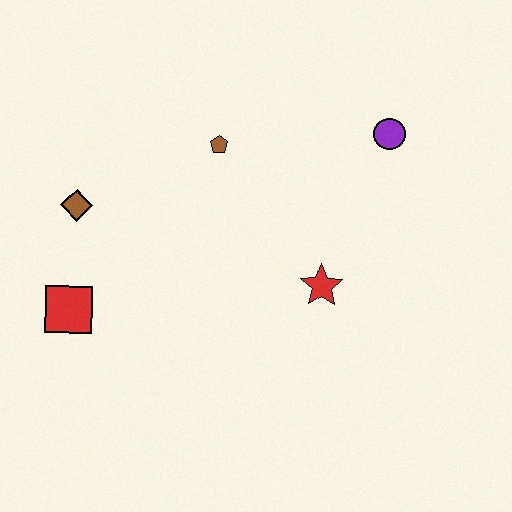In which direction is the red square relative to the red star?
The red square is to the left of the red star.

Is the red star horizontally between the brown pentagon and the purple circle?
Yes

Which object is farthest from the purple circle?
The red square is farthest from the purple circle.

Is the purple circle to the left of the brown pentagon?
No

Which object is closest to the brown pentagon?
The brown diamond is closest to the brown pentagon.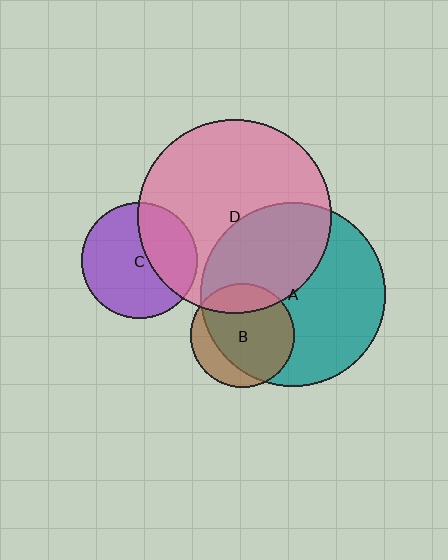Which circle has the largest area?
Circle D (pink).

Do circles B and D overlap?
Yes.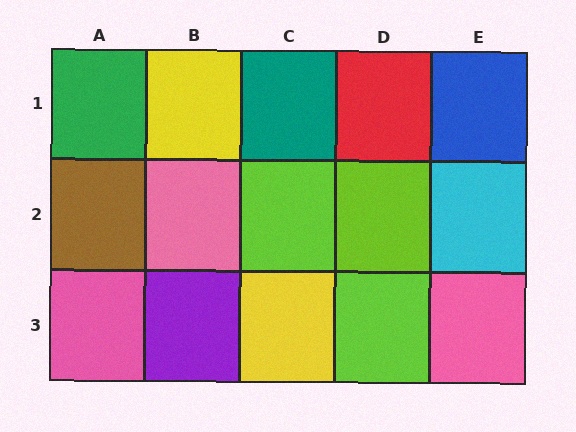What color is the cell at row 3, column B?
Purple.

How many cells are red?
1 cell is red.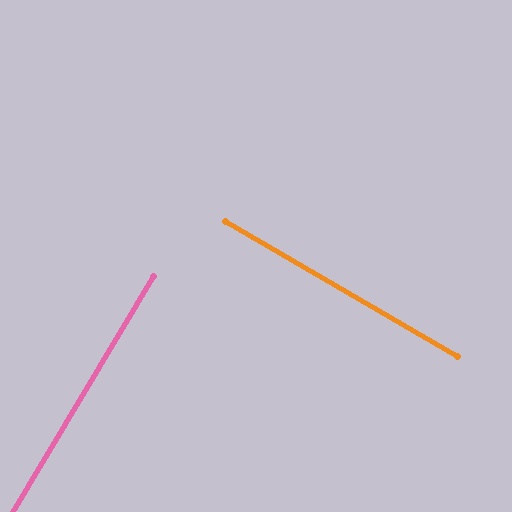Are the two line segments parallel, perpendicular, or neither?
Perpendicular — they meet at approximately 90°.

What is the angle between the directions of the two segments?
Approximately 90 degrees.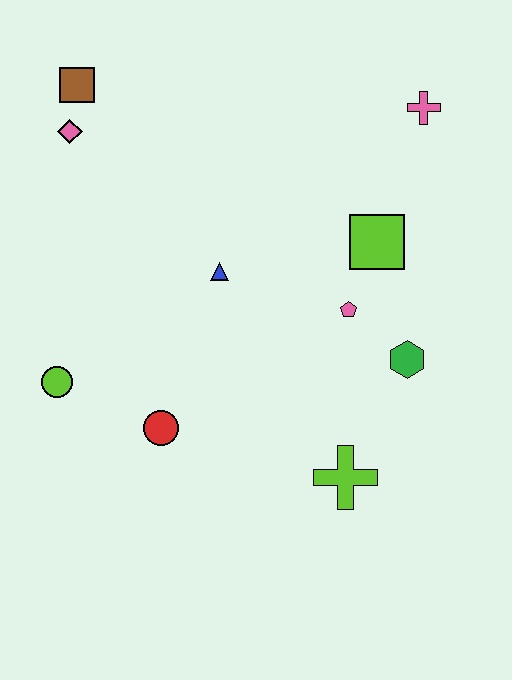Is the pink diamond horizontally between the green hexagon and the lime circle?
Yes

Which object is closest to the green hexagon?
The pink pentagon is closest to the green hexagon.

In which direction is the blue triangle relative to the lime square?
The blue triangle is to the left of the lime square.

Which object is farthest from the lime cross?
The brown square is farthest from the lime cross.